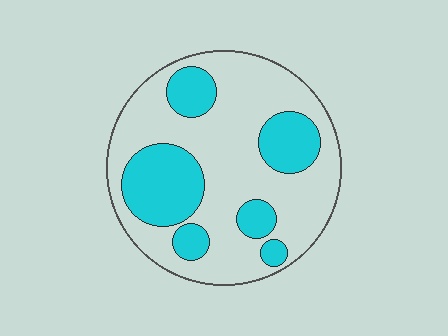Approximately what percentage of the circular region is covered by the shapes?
Approximately 30%.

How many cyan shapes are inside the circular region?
6.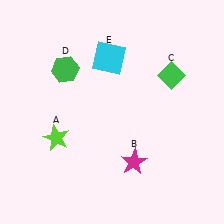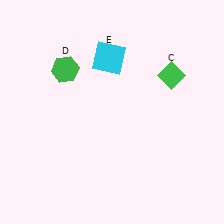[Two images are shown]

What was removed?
The lime star (A), the magenta star (B) were removed in Image 2.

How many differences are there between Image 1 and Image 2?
There are 2 differences between the two images.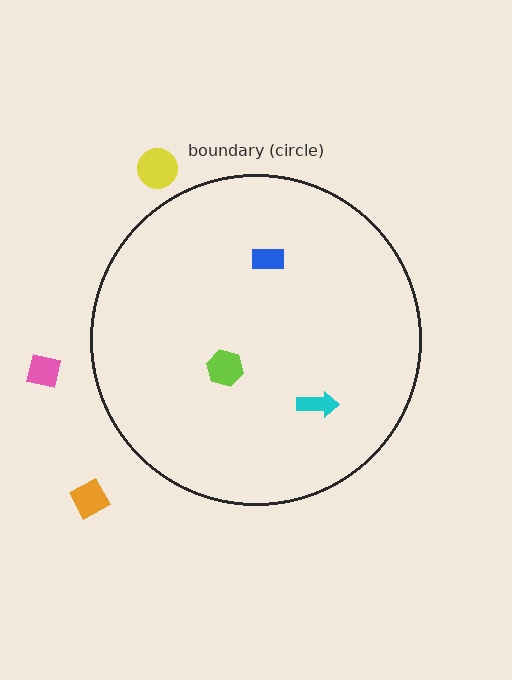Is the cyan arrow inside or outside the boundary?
Inside.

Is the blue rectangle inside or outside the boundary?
Inside.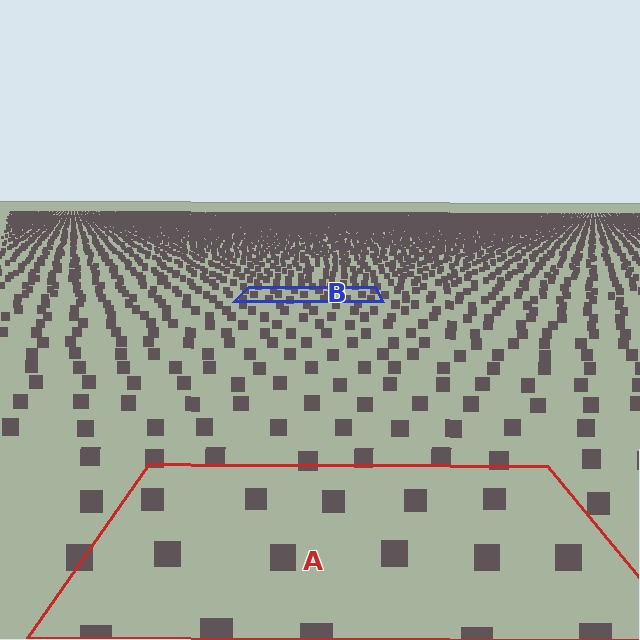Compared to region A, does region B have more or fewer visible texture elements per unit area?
Region B has more texture elements per unit area — they are packed more densely because it is farther away.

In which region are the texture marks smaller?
The texture marks are smaller in region B, because it is farther away.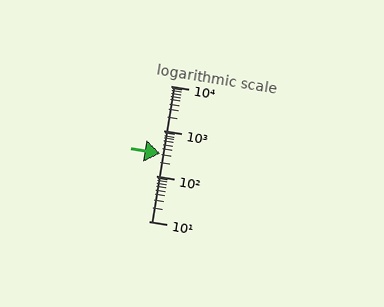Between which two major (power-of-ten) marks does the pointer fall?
The pointer is between 100 and 1000.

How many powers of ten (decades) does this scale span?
The scale spans 3 decades, from 10 to 10000.